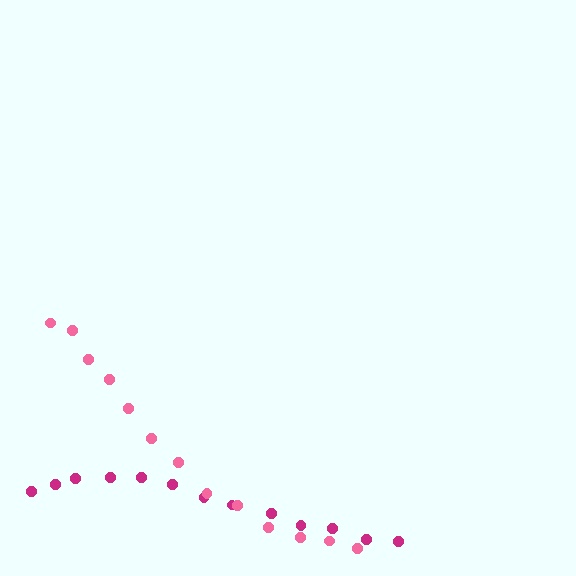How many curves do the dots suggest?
There are 2 distinct paths.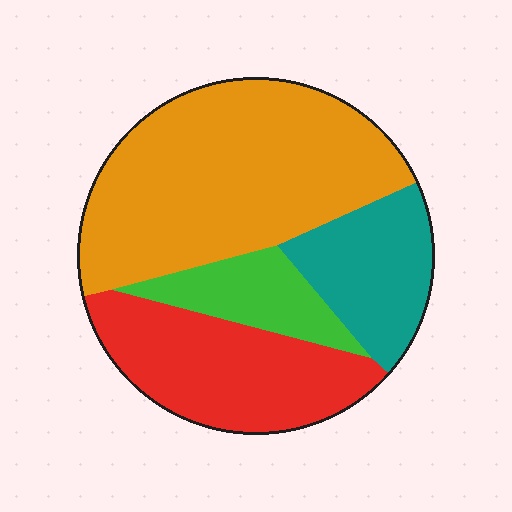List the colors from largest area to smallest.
From largest to smallest: orange, red, teal, green.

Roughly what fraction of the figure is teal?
Teal covers about 15% of the figure.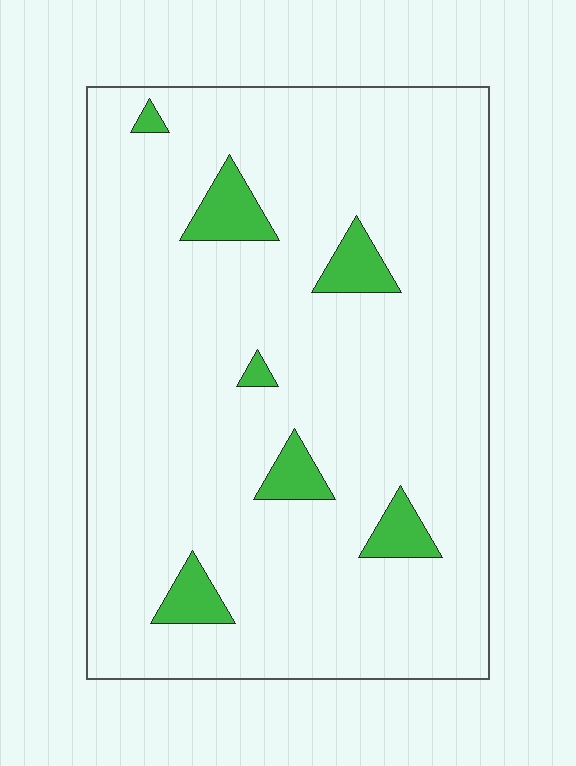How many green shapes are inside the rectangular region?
7.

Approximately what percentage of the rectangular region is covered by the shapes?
Approximately 10%.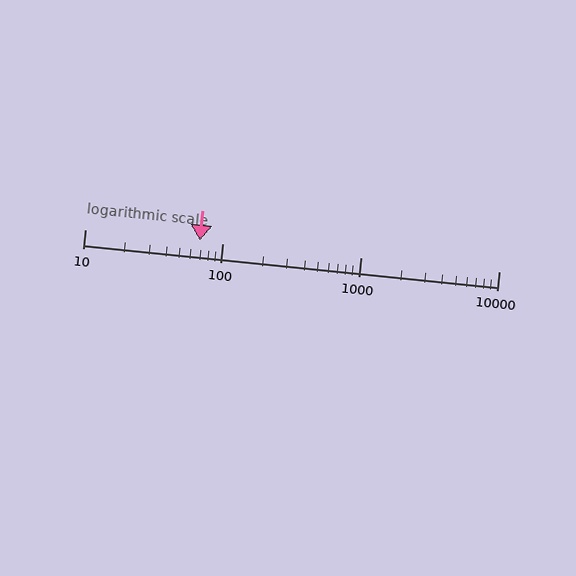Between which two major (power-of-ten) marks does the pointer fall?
The pointer is between 10 and 100.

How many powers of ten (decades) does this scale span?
The scale spans 3 decades, from 10 to 10000.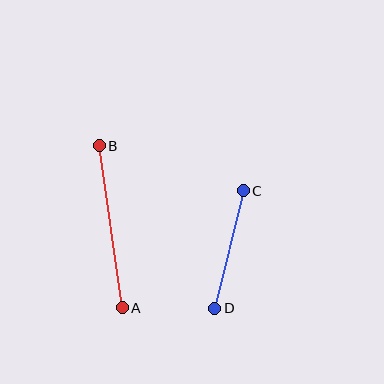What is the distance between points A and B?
The distance is approximately 164 pixels.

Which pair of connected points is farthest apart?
Points A and B are farthest apart.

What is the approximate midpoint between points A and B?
The midpoint is at approximately (111, 227) pixels.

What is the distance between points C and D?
The distance is approximately 121 pixels.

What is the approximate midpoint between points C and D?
The midpoint is at approximately (229, 250) pixels.